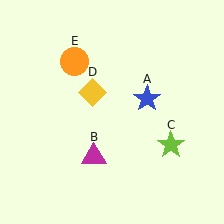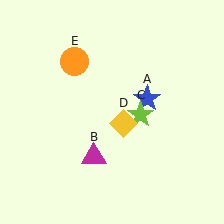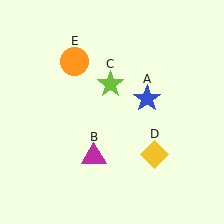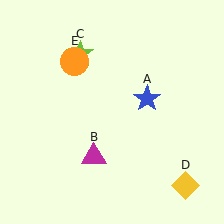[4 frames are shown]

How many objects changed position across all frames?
2 objects changed position: lime star (object C), yellow diamond (object D).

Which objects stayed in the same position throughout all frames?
Blue star (object A) and magenta triangle (object B) and orange circle (object E) remained stationary.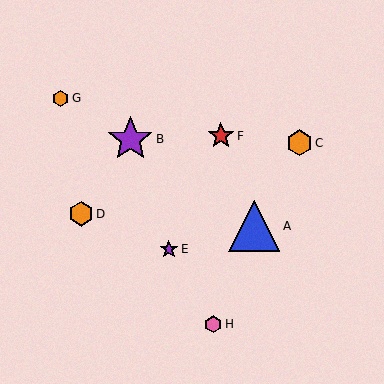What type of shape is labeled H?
Shape H is a pink hexagon.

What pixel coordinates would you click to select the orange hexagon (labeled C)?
Click at (299, 143) to select the orange hexagon C.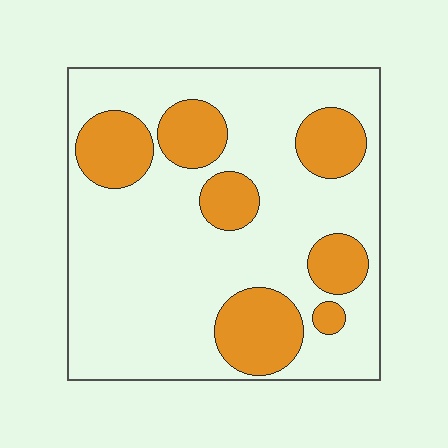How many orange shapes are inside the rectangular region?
7.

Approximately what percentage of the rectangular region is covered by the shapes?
Approximately 25%.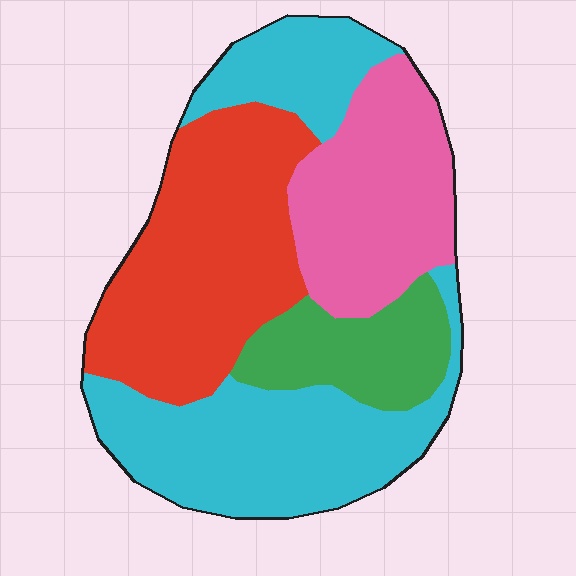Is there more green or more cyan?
Cyan.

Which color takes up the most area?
Cyan, at roughly 35%.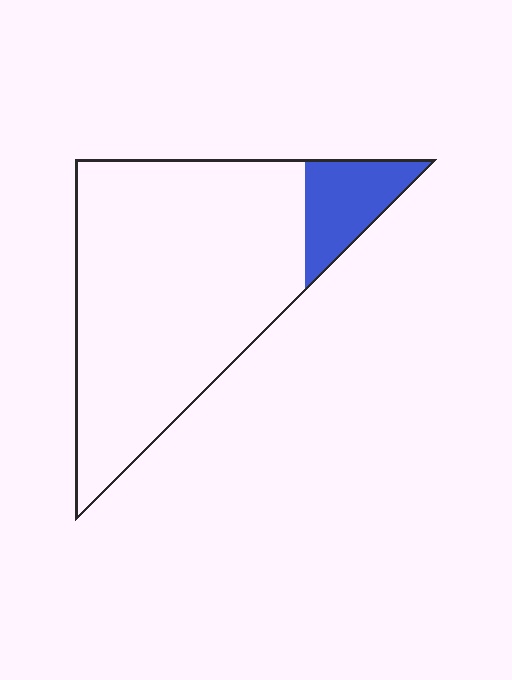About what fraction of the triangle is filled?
About one eighth (1/8).